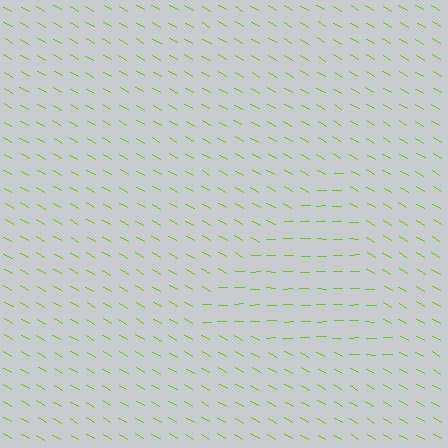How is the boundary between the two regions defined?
The boundary is defined purely by a change in line orientation (approximately 30 degrees difference). All lines are the same color and thickness.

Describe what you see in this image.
The image is filled with small lime line segments. A triangle region in the image has lines oriented differently from the surrounding lines, creating a visible texture boundary.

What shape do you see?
I see a triangle.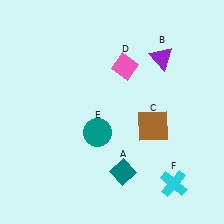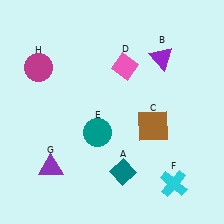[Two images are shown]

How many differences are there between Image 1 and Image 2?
There are 2 differences between the two images.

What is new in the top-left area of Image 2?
A magenta circle (H) was added in the top-left area of Image 2.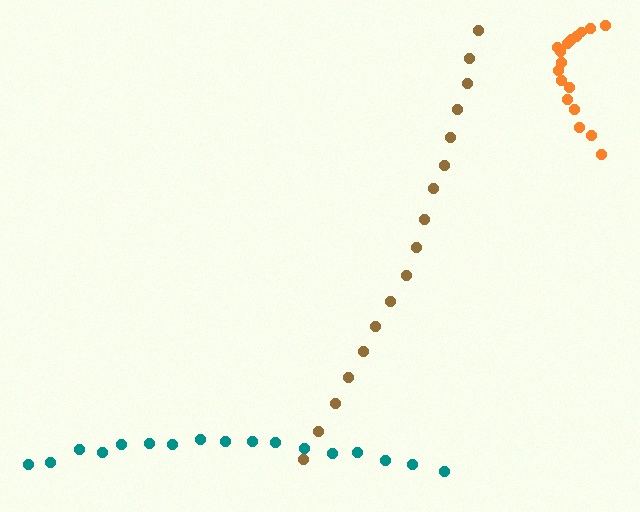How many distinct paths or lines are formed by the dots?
There are 3 distinct paths.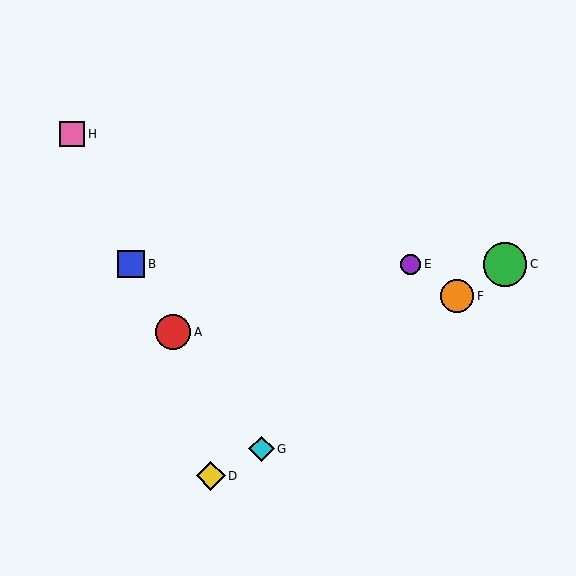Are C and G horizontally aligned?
No, C is at y≈264 and G is at y≈449.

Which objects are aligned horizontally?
Objects B, C, E are aligned horizontally.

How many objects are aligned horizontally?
3 objects (B, C, E) are aligned horizontally.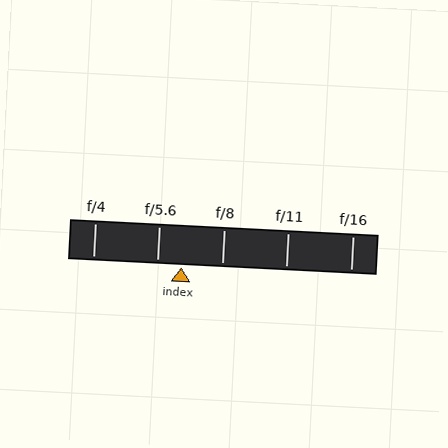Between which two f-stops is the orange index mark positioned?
The index mark is between f/5.6 and f/8.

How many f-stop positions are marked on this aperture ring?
There are 5 f-stop positions marked.